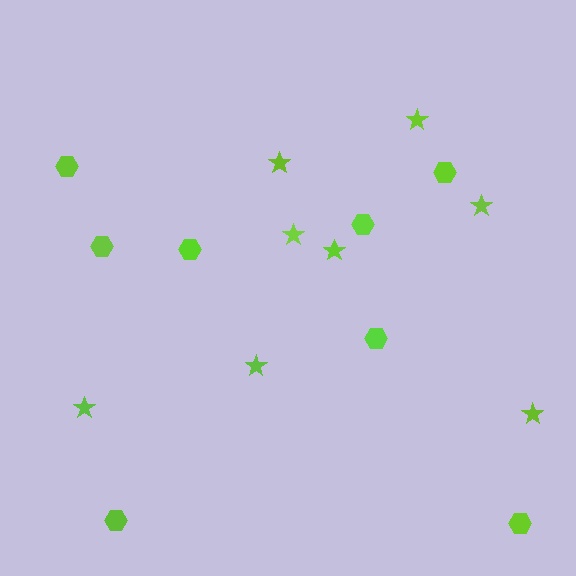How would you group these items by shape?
There are 2 groups: one group of stars (8) and one group of hexagons (8).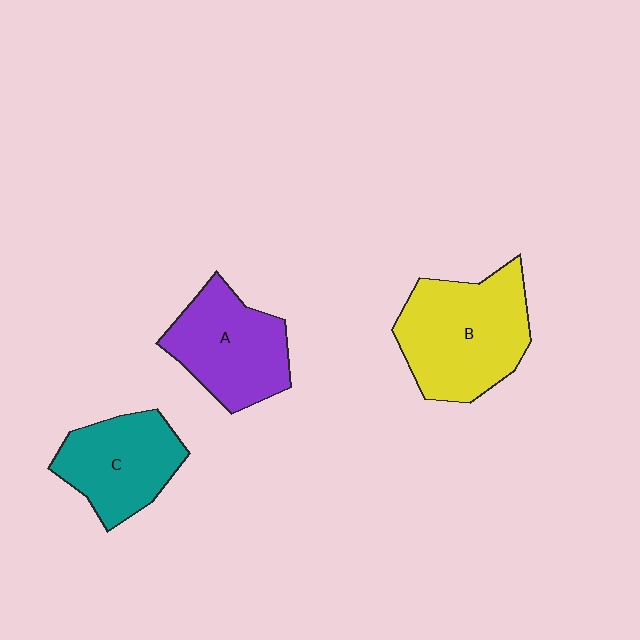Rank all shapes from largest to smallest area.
From largest to smallest: B (yellow), A (purple), C (teal).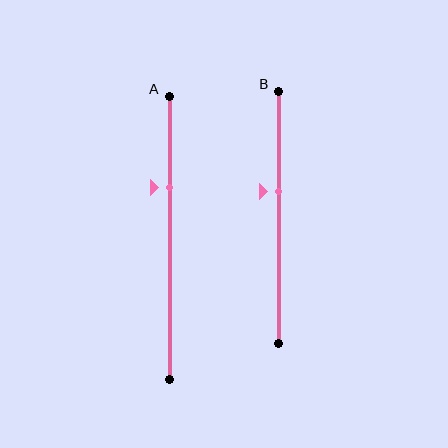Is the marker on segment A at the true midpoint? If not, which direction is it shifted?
No, the marker on segment A is shifted upward by about 18% of the segment length.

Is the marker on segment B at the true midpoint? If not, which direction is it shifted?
No, the marker on segment B is shifted upward by about 10% of the segment length.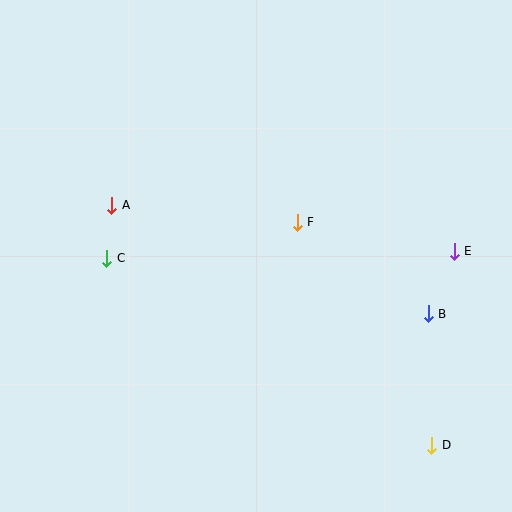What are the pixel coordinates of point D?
Point D is at (432, 445).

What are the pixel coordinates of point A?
Point A is at (112, 205).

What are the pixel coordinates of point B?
Point B is at (428, 314).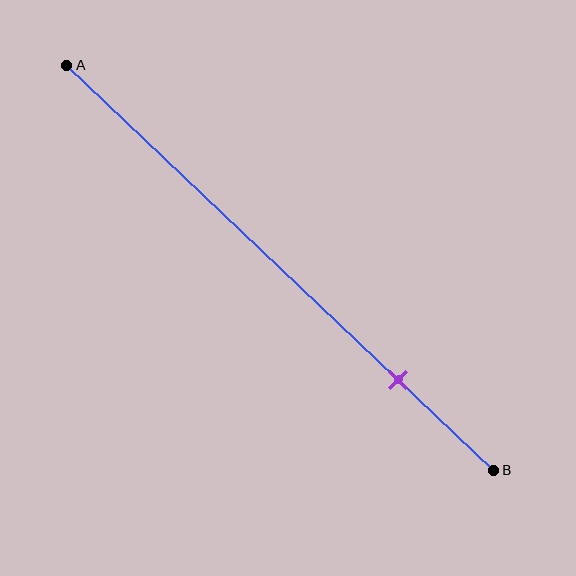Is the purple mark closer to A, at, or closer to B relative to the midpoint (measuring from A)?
The purple mark is closer to point B than the midpoint of segment AB.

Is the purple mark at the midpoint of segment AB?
No, the mark is at about 80% from A, not at the 50% midpoint.